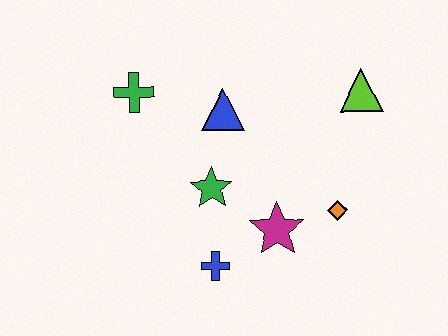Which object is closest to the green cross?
The blue triangle is closest to the green cross.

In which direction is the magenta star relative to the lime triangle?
The magenta star is below the lime triangle.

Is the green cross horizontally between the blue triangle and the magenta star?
No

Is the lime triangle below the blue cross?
No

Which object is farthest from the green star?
The lime triangle is farthest from the green star.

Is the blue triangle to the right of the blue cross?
Yes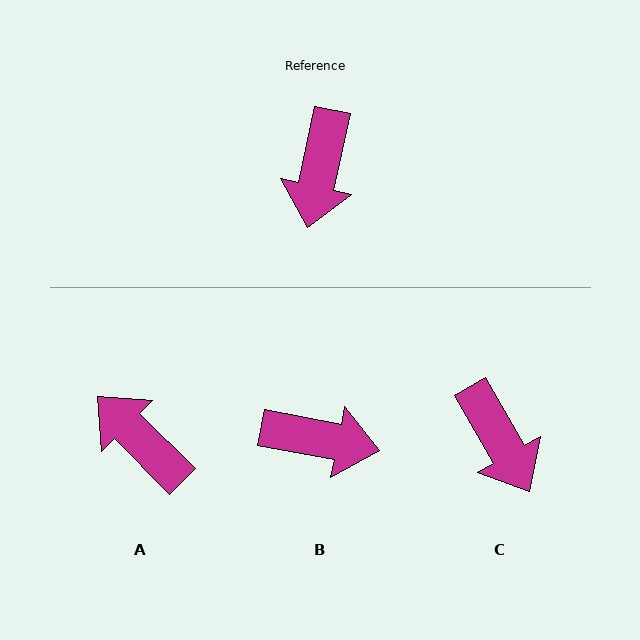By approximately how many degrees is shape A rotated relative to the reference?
Approximately 123 degrees clockwise.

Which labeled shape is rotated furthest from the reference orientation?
A, about 123 degrees away.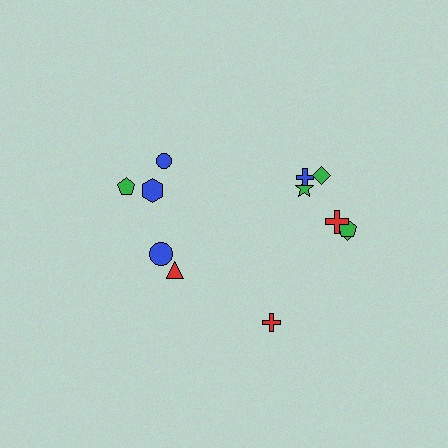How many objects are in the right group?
There are 7 objects.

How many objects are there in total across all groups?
There are 12 objects.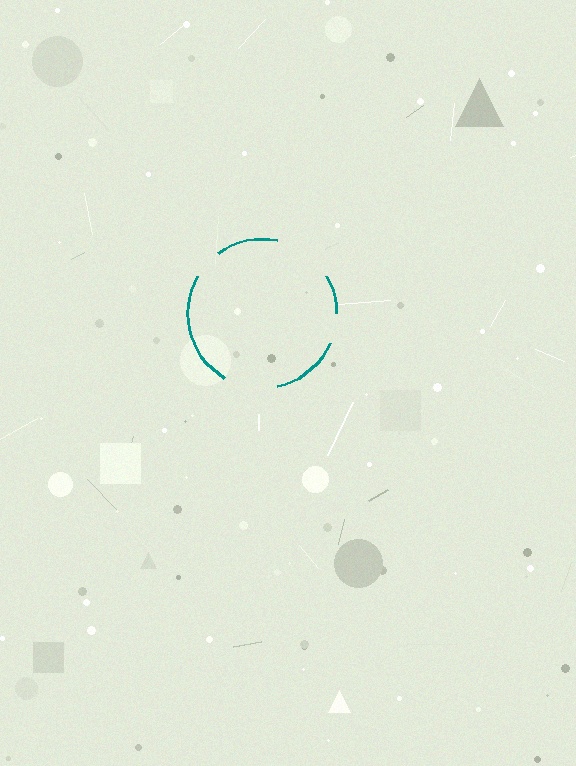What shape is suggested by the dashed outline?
The dashed outline suggests a circle.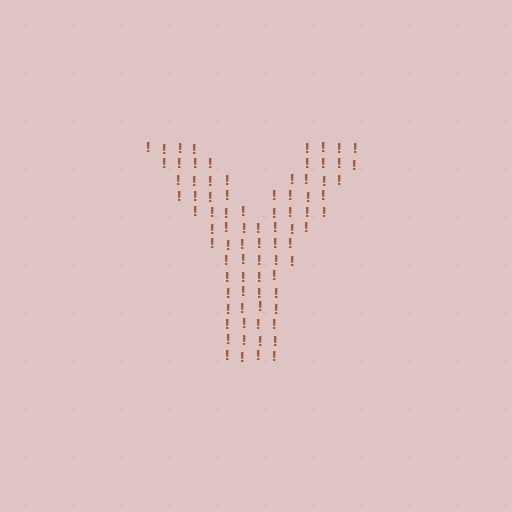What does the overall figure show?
The overall figure shows the letter Y.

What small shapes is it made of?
It is made of small exclamation marks.